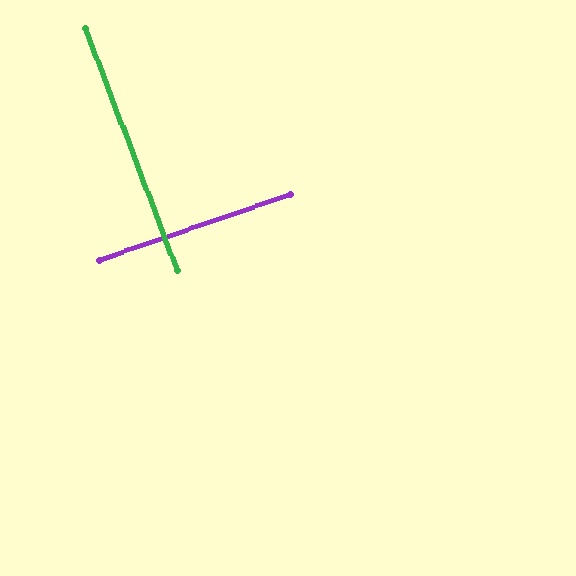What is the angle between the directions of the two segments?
Approximately 88 degrees.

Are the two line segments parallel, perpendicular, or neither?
Perpendicular — they meet at approximately 88°.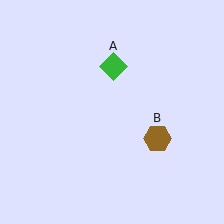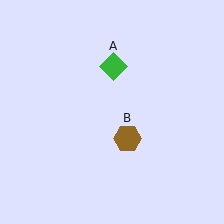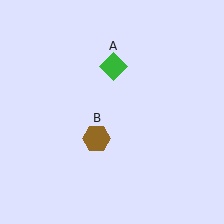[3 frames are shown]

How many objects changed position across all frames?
1 object changed position: brown hexagon (object B).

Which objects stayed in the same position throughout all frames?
Green diamond (object A) remained stationary.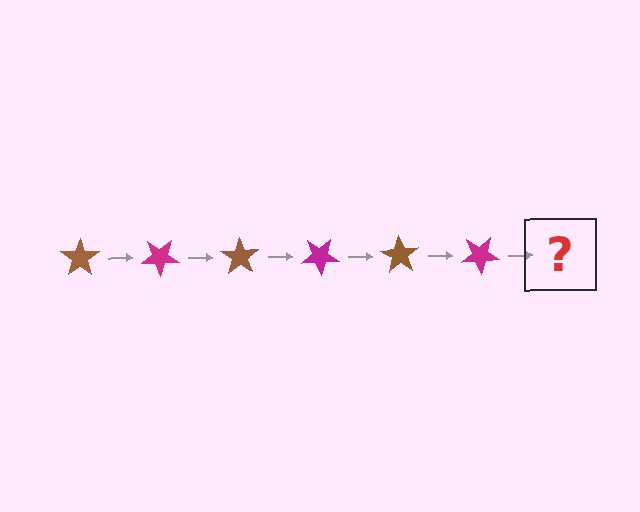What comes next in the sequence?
The next element should be a brown star, rotated 210 degrees from the start.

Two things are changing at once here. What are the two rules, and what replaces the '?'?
The two rules are that it rotates 35 degrees each step and the color cycles through brown and magenta. The '?' should be a brown star, rotated 210 degrees from the start.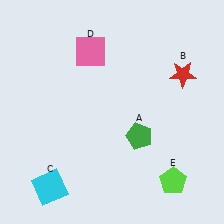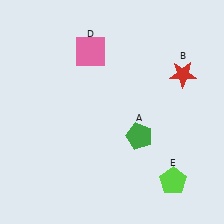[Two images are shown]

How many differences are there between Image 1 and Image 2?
There is 1 difference between the two images.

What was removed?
The cyan square (C) was removed in Image 2.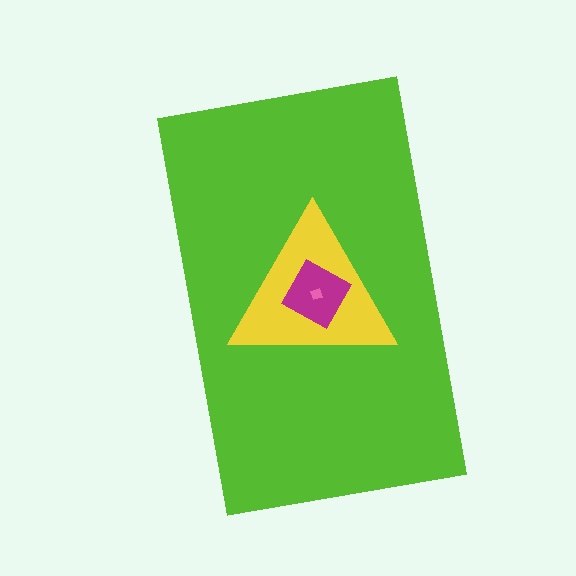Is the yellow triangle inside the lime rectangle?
Yes.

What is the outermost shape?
The lime rectangle.